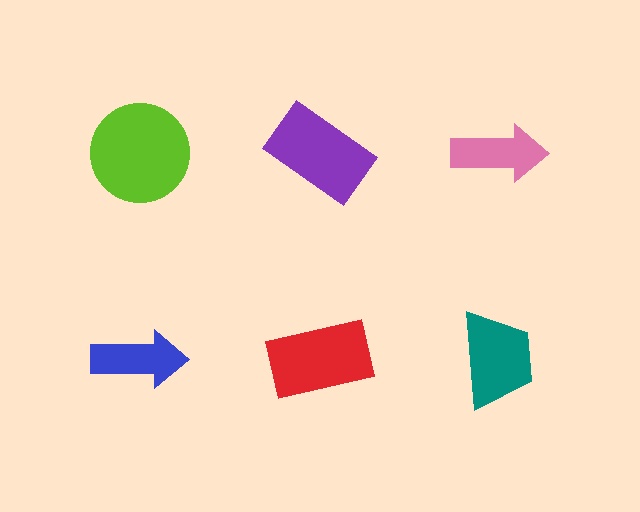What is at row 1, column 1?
A lime circle.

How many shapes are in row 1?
3 shapes.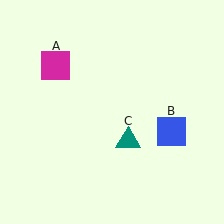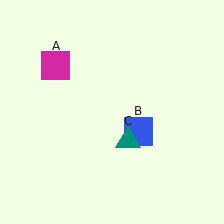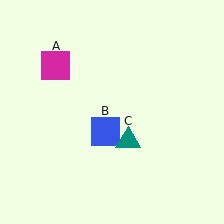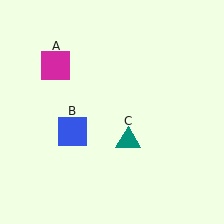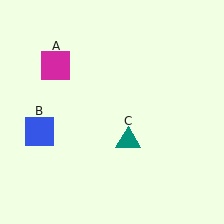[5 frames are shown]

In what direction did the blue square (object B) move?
The blue square (object B) moved left.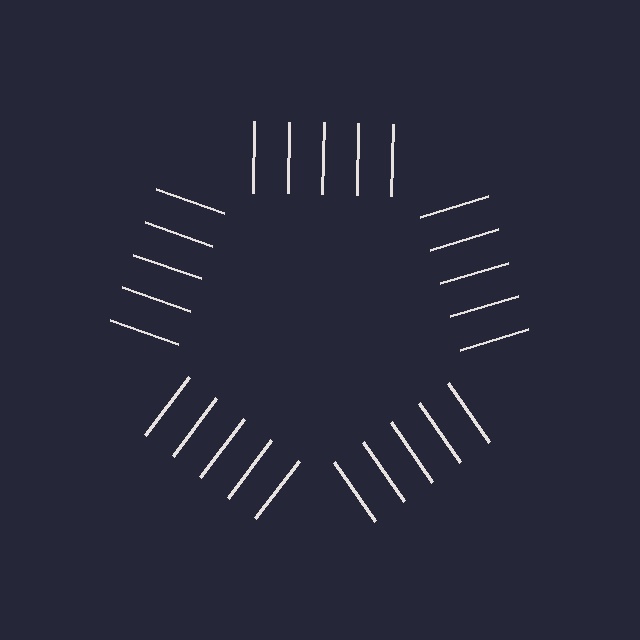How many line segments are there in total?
25 — 5 along each of the 5 edges.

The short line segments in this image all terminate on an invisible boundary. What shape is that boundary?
An illusory pentagon — the line segments terminate on its edges but no continuous stroke is drawn.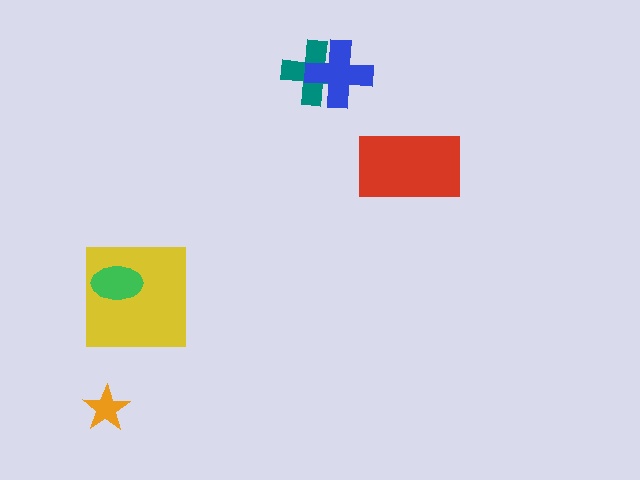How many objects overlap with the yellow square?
1 object overlaps with the yellow square.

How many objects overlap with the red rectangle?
0 objects overlap with the red rectangle.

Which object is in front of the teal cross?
The blue cross is in front of the teal cross.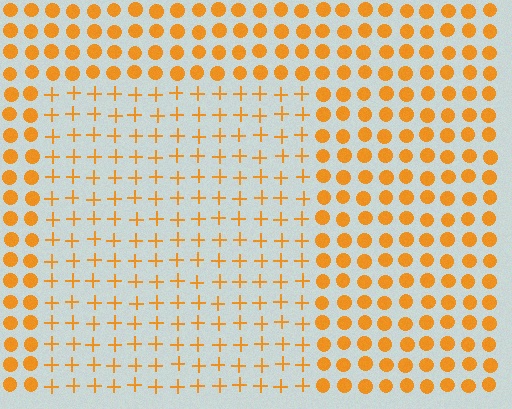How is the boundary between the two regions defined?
The boundary is defined by a change in element shape: plus signs inside vs. circles outside. All elements share the same color and spacing.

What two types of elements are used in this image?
The image uses plus signs inside the rectangle region and circles outside it.